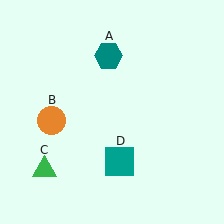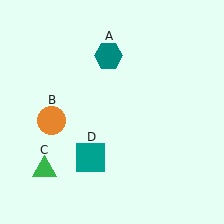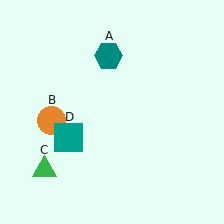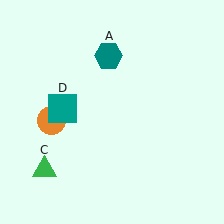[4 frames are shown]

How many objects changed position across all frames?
1 object changed position: teal square (object D).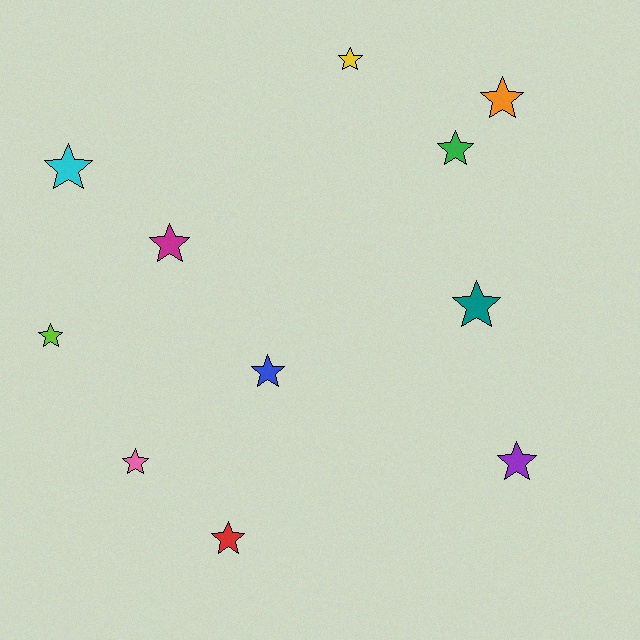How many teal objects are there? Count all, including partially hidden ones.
There is 1 teal object.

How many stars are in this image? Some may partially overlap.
There are 11 stars.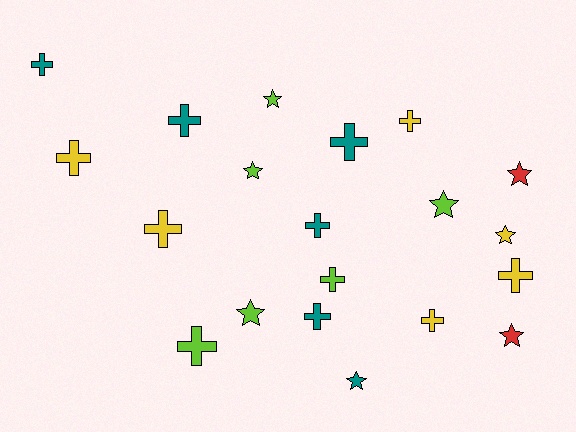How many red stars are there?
There are 2 red stars.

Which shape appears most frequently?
Cross, with 12 objects.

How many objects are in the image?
There are 20 objects.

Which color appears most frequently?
Teal, with 6 objects.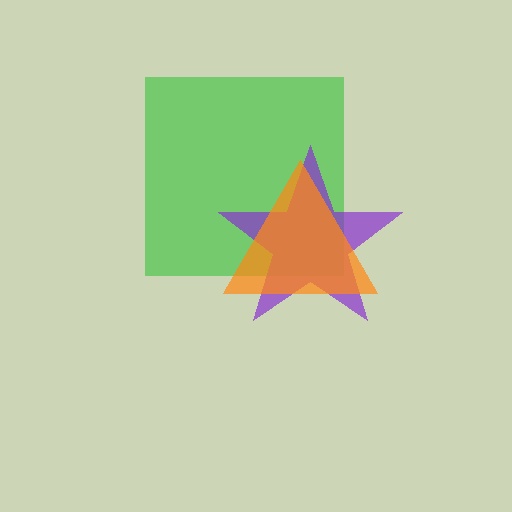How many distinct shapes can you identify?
There are 3 distinct shapes: a green square, a purple star, an orange triangle.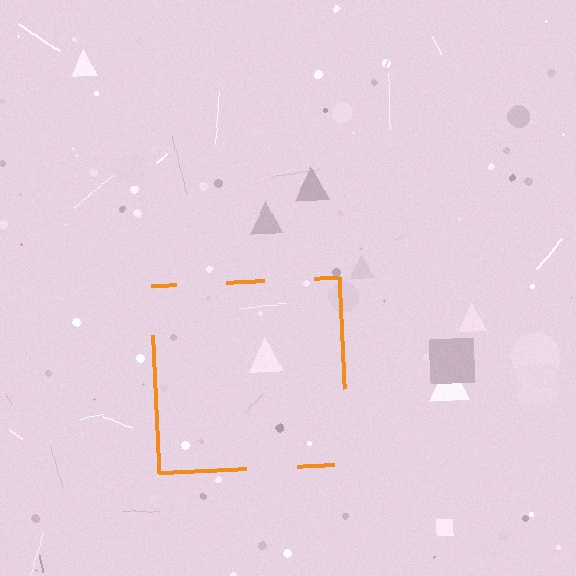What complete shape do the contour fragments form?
The contour fragments form a square.